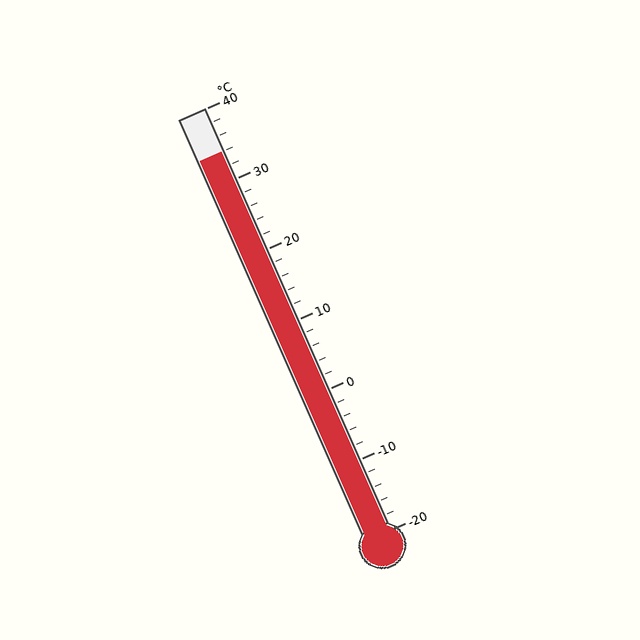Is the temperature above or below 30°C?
The temperature is above 30°C.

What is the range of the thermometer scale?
The thermometer scale ranges from -20°C to 40°C.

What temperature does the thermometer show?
The thermometer shows approximately 34°C.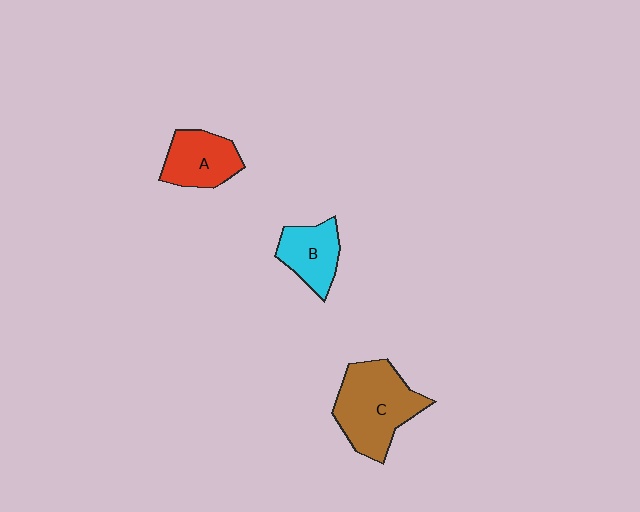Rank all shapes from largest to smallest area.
From largest to smallest: C (brown), A (red), B (cyan).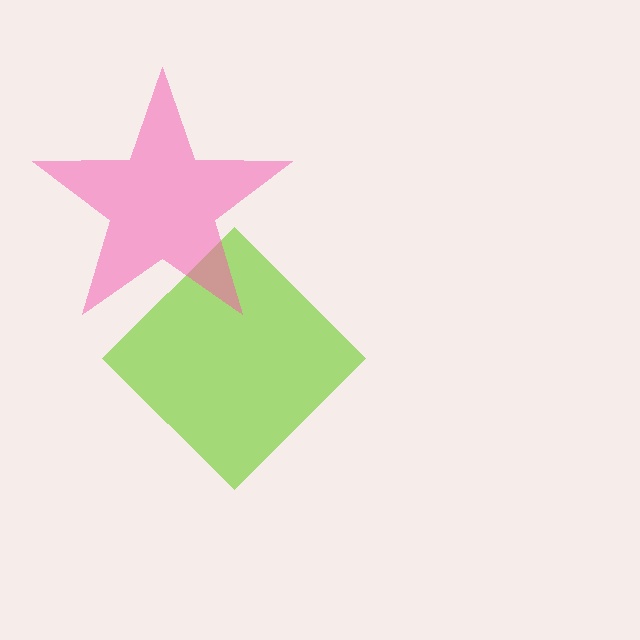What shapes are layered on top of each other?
The layered shapes are: a lime diamond, a pink star.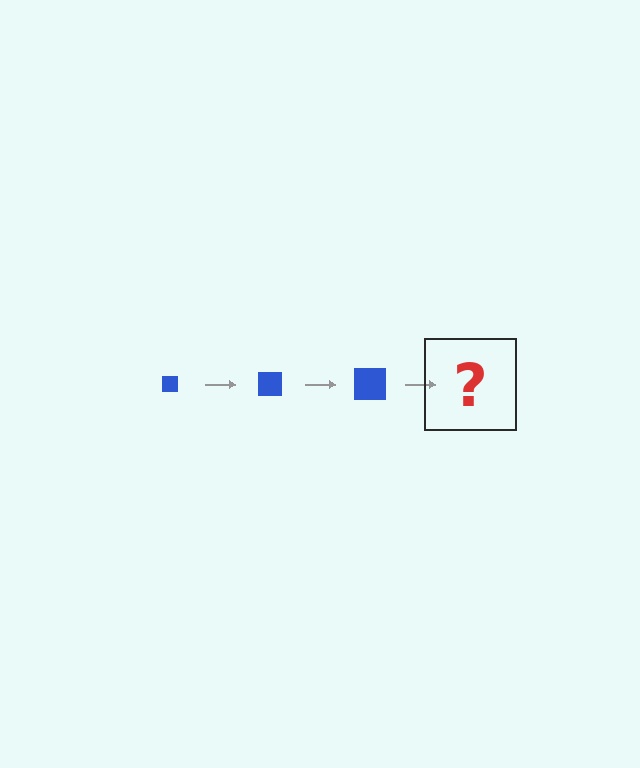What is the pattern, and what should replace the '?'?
The pattern is that the square gets progressively larger each step. The '?' should be a blue square, larger than the previous one.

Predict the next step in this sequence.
The next step is a blue square, larger than the previous one.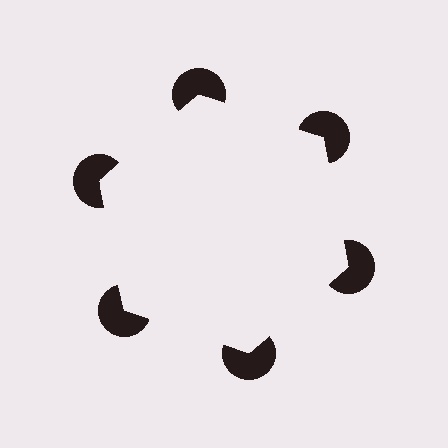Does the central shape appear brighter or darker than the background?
It typically appears slightly brighter than the background, even though no actual brightness change is drawn.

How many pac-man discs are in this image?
There are 6 — one at each vertex of the illusory hexagon.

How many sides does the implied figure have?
6 sides.